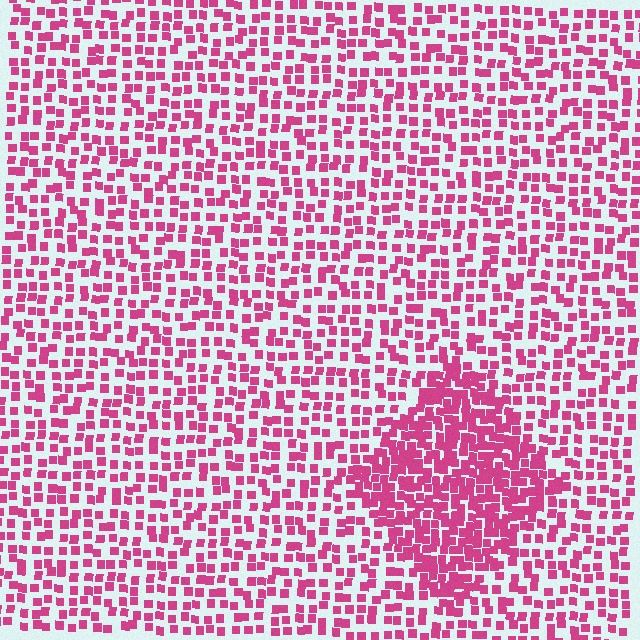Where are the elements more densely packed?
The elements are more densely packed inside the diamond boundary.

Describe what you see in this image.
The image contains small magenta elements arranged at two different densities. A diamond-shaped region is visible where the elements are more densely packed than the surrounding area.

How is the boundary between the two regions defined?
The boundary is defined by a change in element density (approximately 2.1x ratio). All elements are the same color, size, and shape.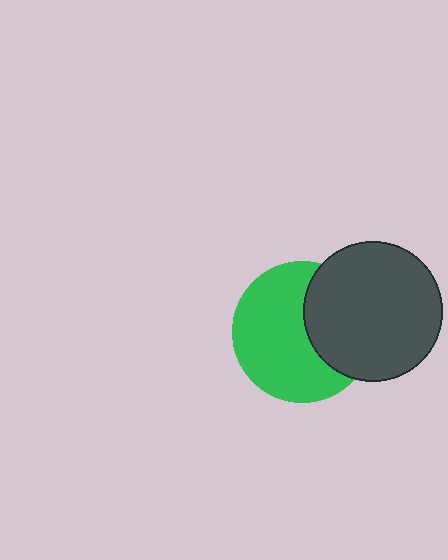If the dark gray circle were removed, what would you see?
You would see the complete green circle.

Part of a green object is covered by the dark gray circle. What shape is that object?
It is a circle.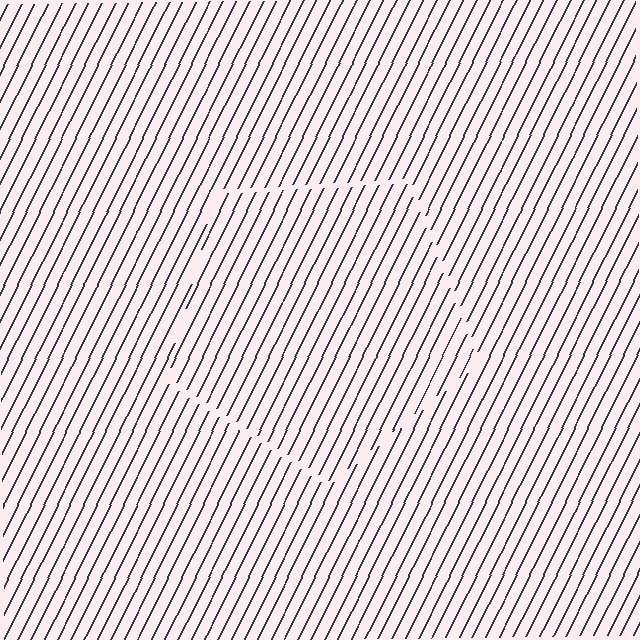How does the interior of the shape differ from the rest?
The interior of the shape contains the same grating, shifted by half a period — the contour is defined by the phase discontinuity where line-ends from the inner and outer gratings abut.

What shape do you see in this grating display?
An illusory pentagon. The interior of the shape contains the same grating, shifted by half a period — the contour is defined by the phase discontinuity where line-ends from the inner and outer gratings abut.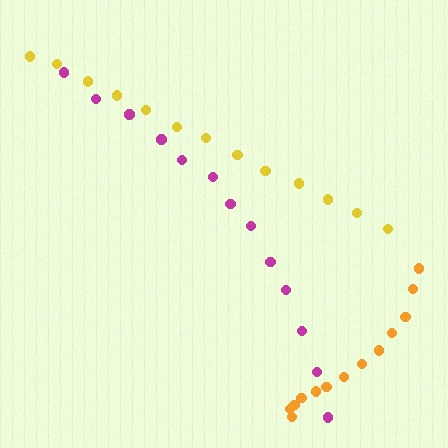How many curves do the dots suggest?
There are 3 distinct paths.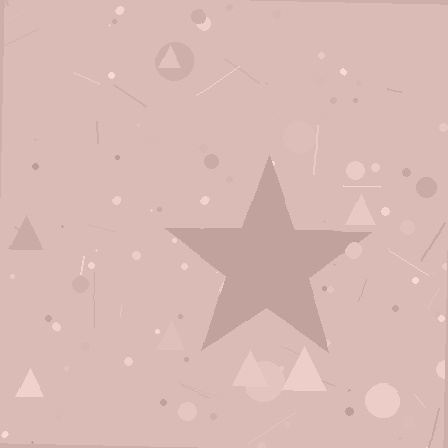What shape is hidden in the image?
A star is hidden in the image.